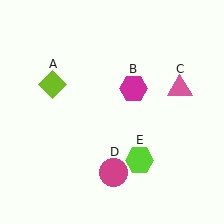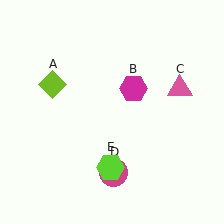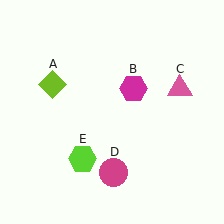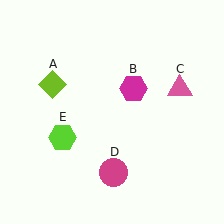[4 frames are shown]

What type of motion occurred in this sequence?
The lime hexagon (object E) rotated clockwise around the center of the scene.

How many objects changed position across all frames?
1 object changed position: lime hexagon (object E).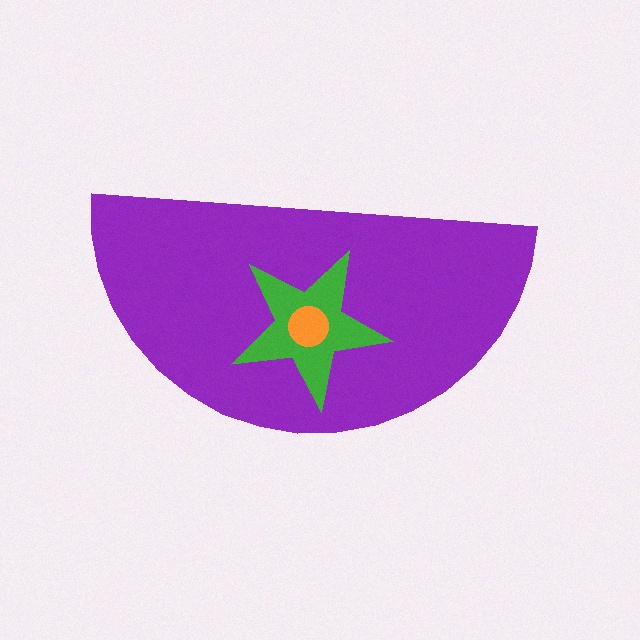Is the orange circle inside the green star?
Yes.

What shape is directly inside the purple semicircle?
The green star.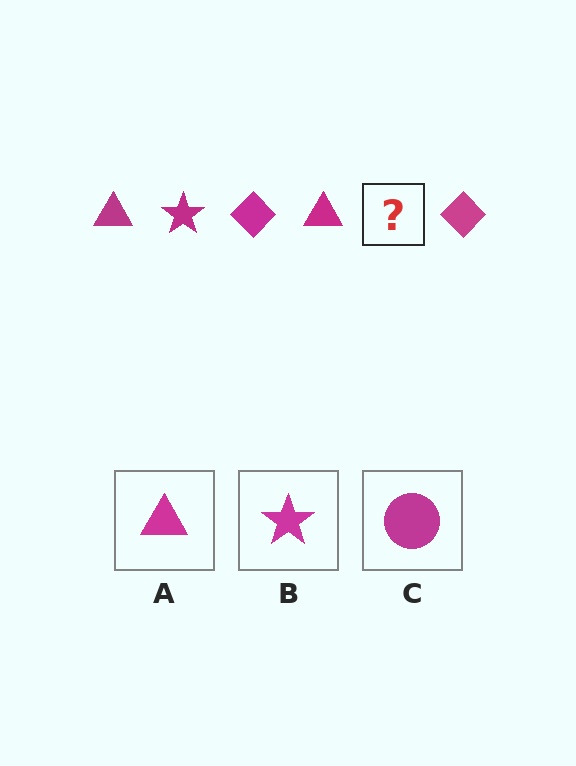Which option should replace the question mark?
Option B.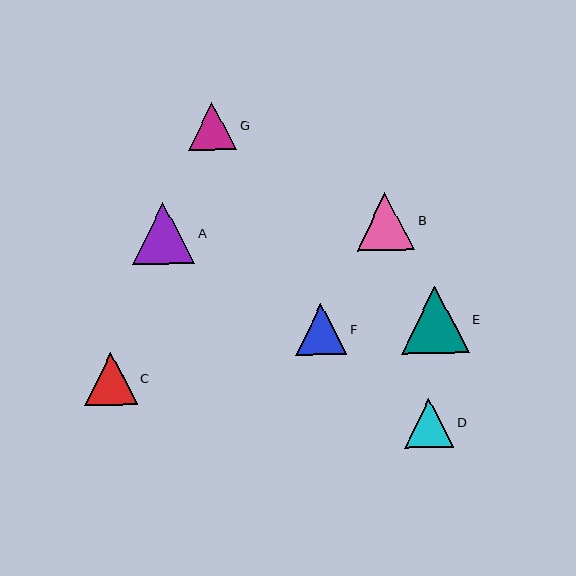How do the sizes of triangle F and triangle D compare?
Triangle F and triangle D are approximately the same size.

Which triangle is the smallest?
Triangle G is the smallest with a size of approximately 49 pixels.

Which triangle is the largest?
Triangle E is the largest with a size of approximately 67 pixels.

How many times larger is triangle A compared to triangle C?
Triangle A is approximately 1.2 times the size of triangle C.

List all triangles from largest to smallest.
From largest to smallest: E, A, B, C, F, D, G.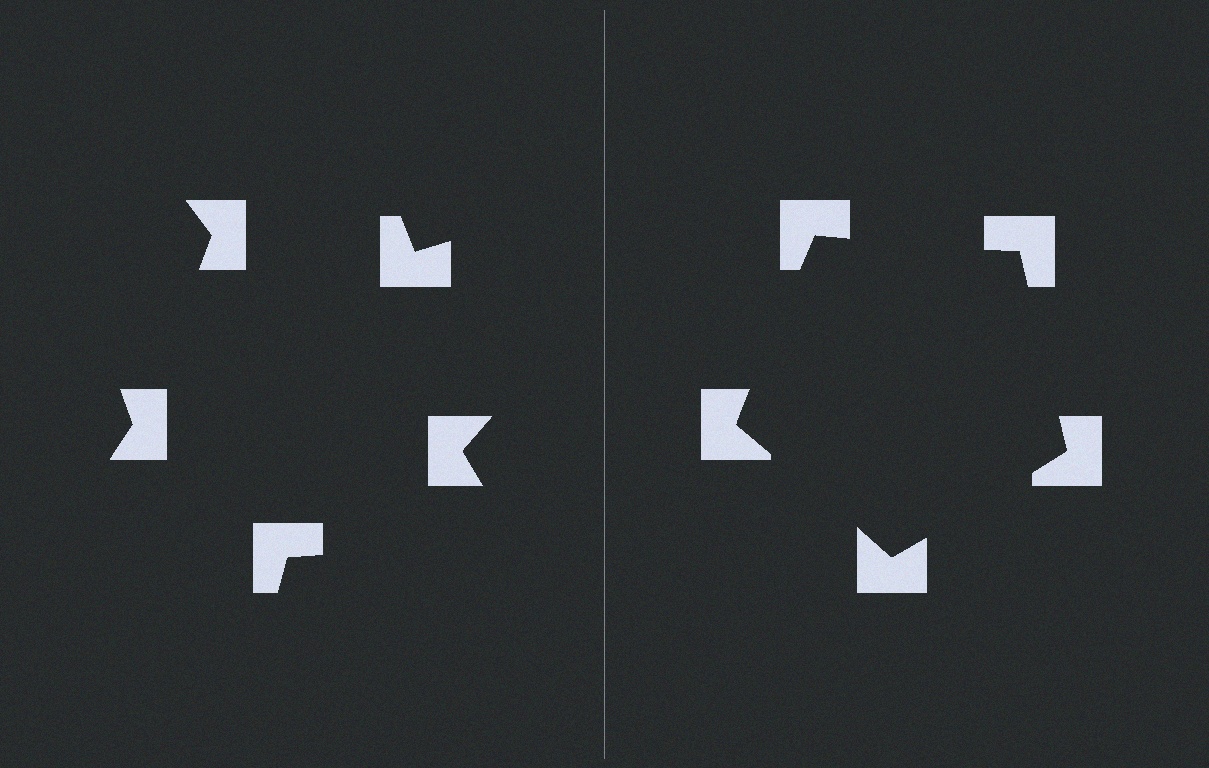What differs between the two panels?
The notched squares are positioned identically on both sides; only the wedge orientations differ. On the right they align to a pentagon; on the left they are misaligned.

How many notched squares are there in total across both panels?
10 — 5 on each side.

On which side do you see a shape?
An illusory pentagon appears on the right side. On the left side the wedge cuts are rotated, so no coherent shape forms.